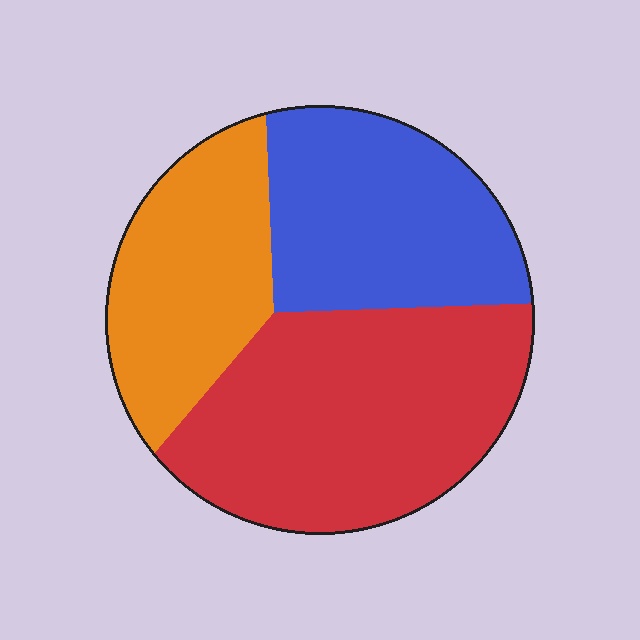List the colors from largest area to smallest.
From largest to smallest: red, blue, orange.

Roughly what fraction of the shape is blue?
Blue takes up about one third (1/3) of the shape.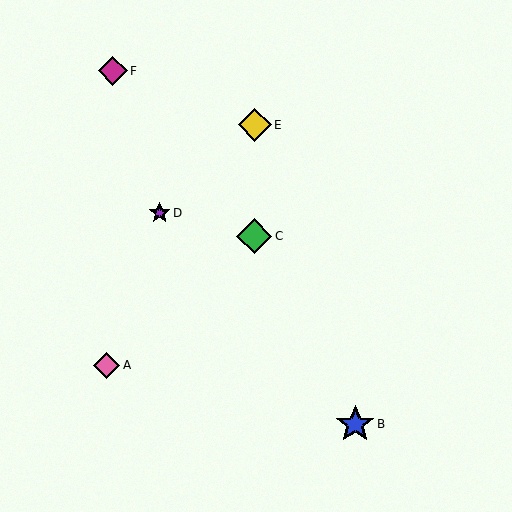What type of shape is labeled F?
Shape F is a magenta diamond.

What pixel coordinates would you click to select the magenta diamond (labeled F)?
Click at (113, 71) to select the magenta diamond F.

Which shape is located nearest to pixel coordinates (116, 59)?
The magenta diamond (labeled F) at (113, 71) is nearest to that location.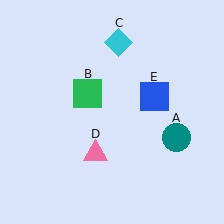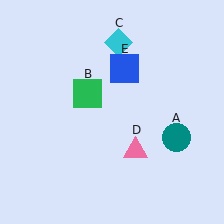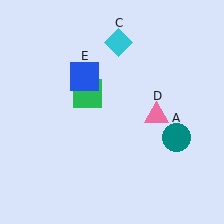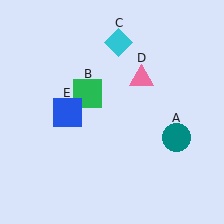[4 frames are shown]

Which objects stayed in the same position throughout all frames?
Teal circle (object A) and green square (object B) and cyan diamond (object C) remained stationary.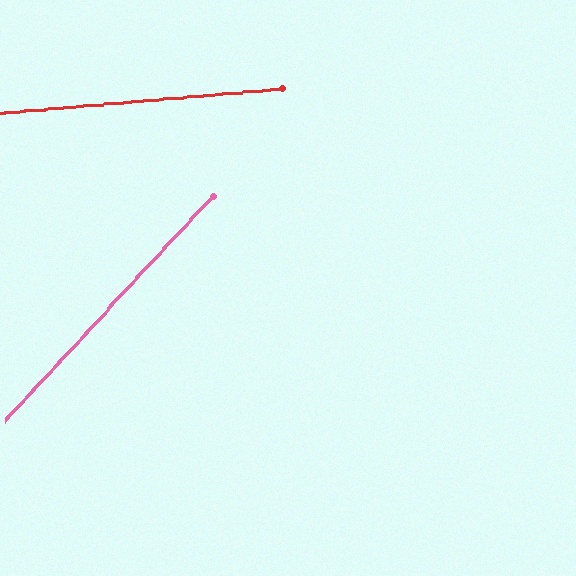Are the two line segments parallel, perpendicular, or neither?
Neither parallel nor perpendicular — they differ by about 42°.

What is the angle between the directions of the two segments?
Approximately 42 degrees.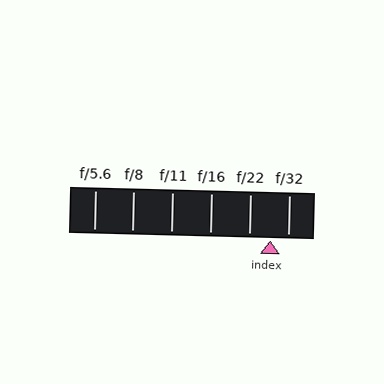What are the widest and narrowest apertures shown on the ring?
The widest aperture shown is f/5.6 and the narrowest is f/32.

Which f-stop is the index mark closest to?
The index mark is closest to f/32.